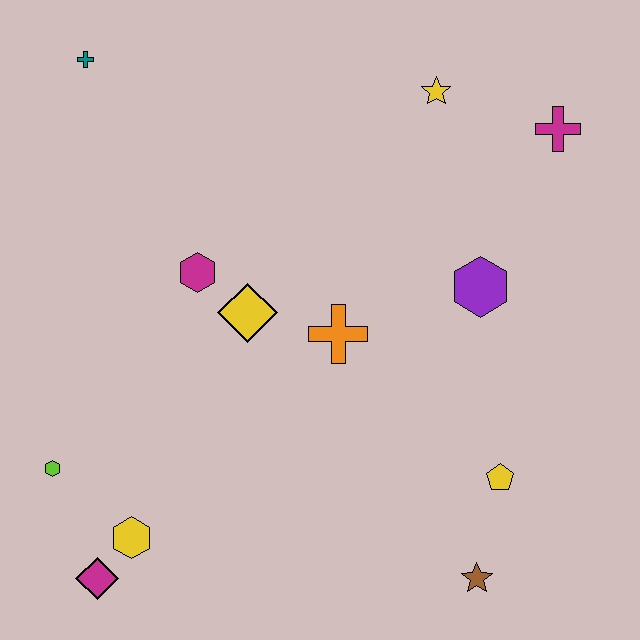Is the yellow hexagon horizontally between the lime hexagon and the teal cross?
No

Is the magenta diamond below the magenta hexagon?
Yes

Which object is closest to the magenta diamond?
The yellow hexagon is closest to the magenta diamond.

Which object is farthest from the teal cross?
The brown star is farthest from the teal cross.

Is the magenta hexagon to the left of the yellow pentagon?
Yes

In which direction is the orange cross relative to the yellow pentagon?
The orange cross is to the left of the yellow pentagon.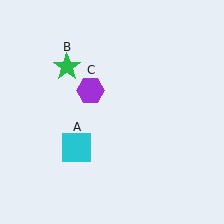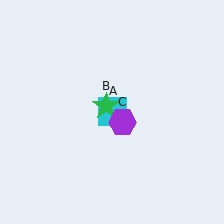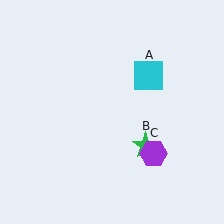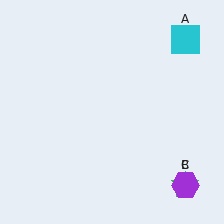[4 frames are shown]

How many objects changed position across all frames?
3 objects changed position: cyan square (object A), green star (object B), purple hexagon (object C).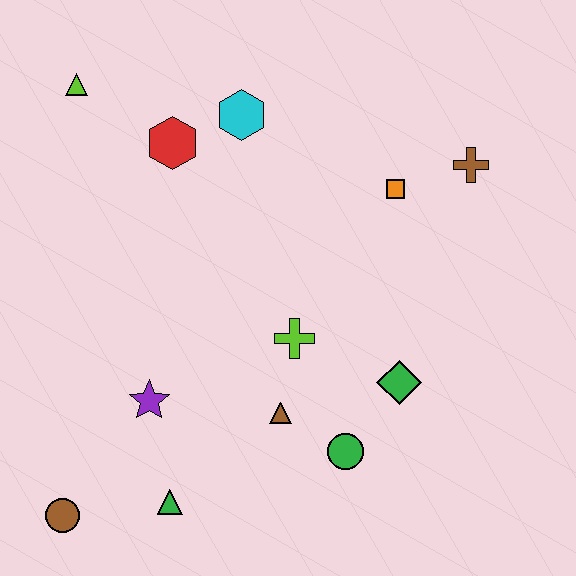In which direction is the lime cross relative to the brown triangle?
The lime cross is above the brown triangle.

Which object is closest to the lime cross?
The brown triangle is closest to the lime cross.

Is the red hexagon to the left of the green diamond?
Yes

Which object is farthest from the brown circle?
The brown cross is farthest from the brown circle.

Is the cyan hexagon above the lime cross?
Yes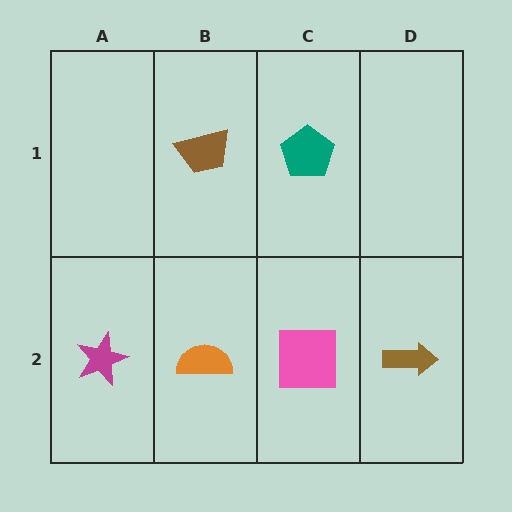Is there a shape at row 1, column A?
No, that cell is empty.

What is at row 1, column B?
A brown trapezoid.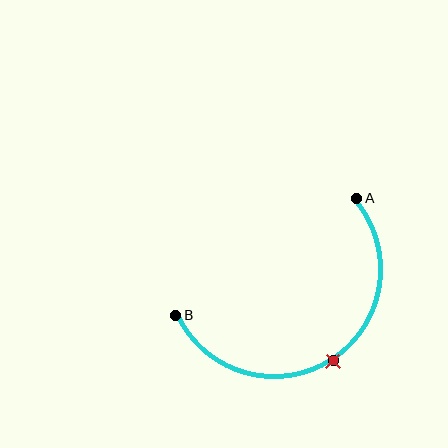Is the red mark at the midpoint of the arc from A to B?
Yes. The red mark lies on the arc at equal arc-length from both A and B — it is the arc midpoint.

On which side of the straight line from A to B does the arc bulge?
The arc bulges below the straight line connecting A and B.